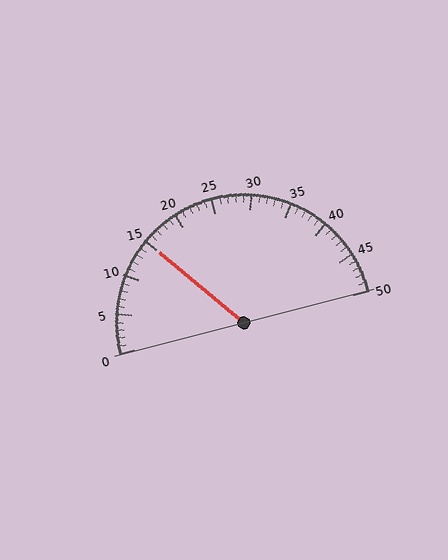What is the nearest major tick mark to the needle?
The nearest major tick mark is 15.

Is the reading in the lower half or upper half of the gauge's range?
The reading is in the lower half of the range (0 to 50).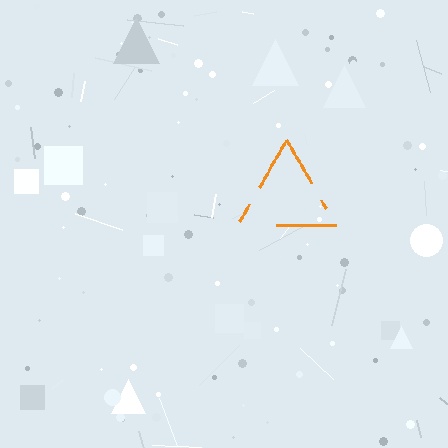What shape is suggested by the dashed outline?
The dashed outline suggests a triangle.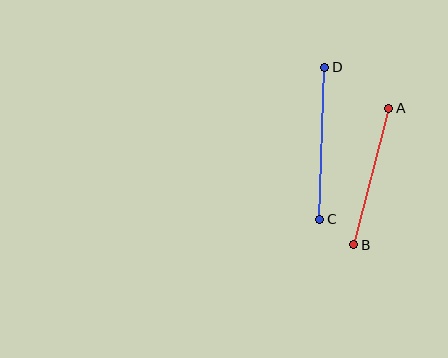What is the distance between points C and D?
The distance is approximately 152 pixels.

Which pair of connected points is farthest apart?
Points C and D are farthest apart.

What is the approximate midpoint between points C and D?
The midpoint is at approximately (322, 143) pixels.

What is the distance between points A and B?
The distance is approximately 141 pixels.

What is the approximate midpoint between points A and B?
The midpoint is at approximately (371, 176) pixels.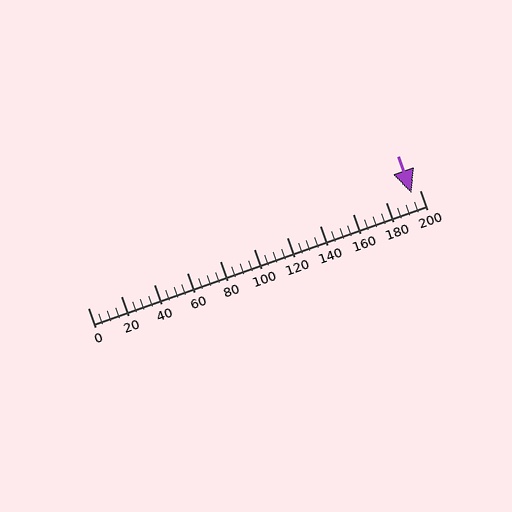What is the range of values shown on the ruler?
The ruler shows values from 0 to 200.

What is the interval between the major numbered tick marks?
The major tick marks are spaced 20 units apart.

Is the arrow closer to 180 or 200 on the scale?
The arrow is closer to 200.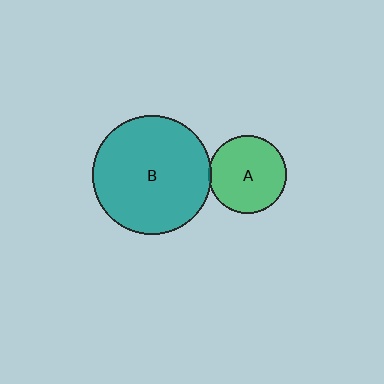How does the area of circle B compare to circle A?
Approximately 2.3 times.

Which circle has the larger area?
Circle B (teal).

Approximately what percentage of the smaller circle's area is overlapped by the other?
Approximately 5%.